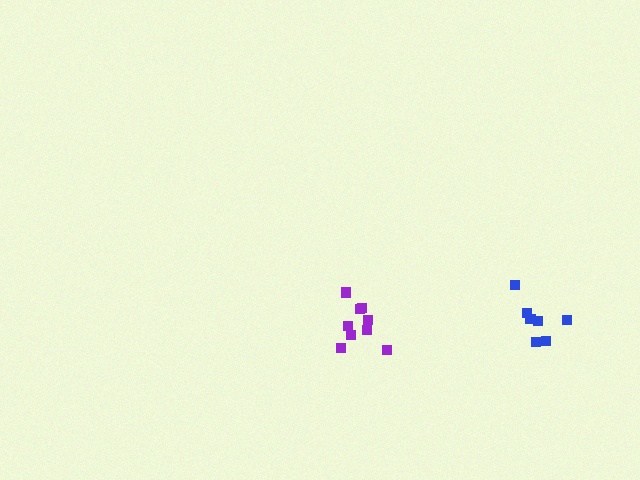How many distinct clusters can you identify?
There are 2 distinct clusters.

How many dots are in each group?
Group 1: 8 dots, Group 2: 9 dots (17 total).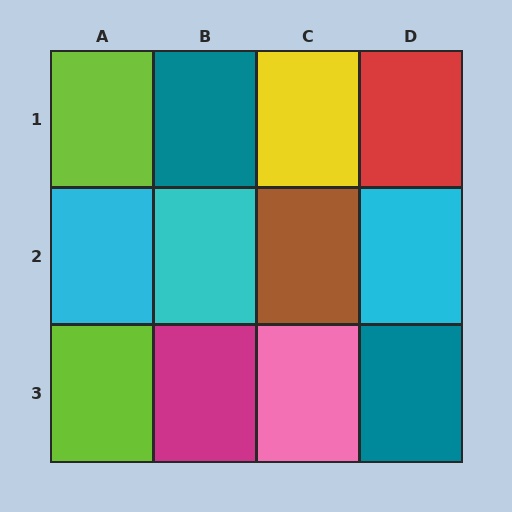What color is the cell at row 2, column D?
Cyan.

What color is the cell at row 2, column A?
Cyan.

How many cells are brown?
1 cell is brown.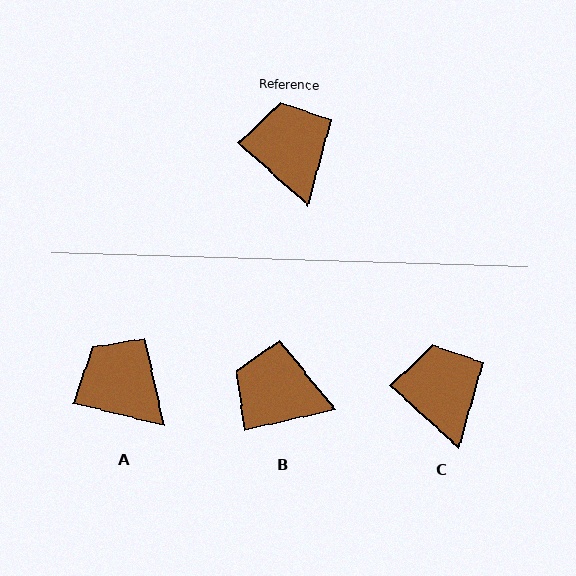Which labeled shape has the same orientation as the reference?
C.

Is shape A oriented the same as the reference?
No, it is off by about 28 degrees.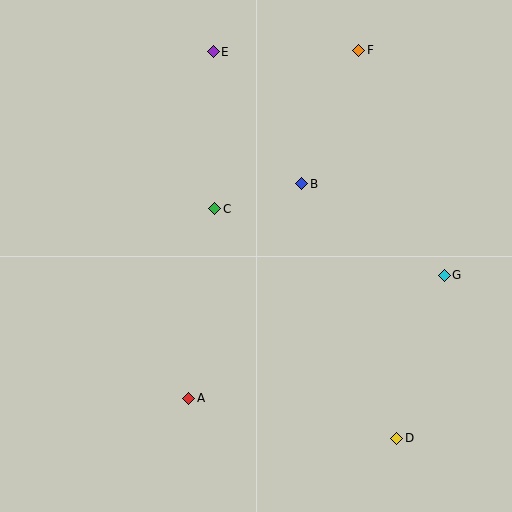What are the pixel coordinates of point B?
Point B is at (302, 184).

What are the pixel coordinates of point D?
Point D is at (397, 438).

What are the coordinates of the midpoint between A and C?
The midpoint between A and C is at (202, 304).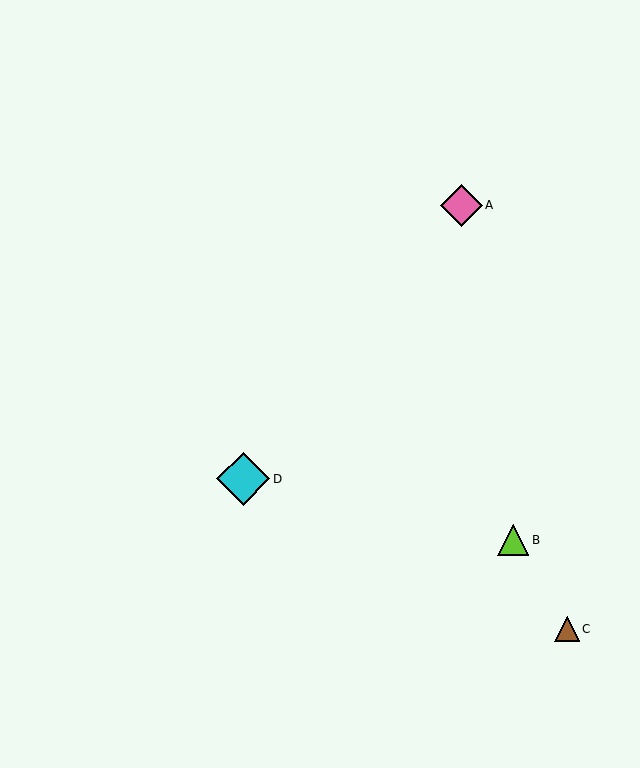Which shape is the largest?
The cyan diamond (labeled D) is the largest.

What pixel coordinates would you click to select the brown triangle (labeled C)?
Click at (567, 629) to select the brown triangle C.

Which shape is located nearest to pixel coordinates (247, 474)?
The cyan diamond (labeled D) at (243, 479) is nearest to that location.